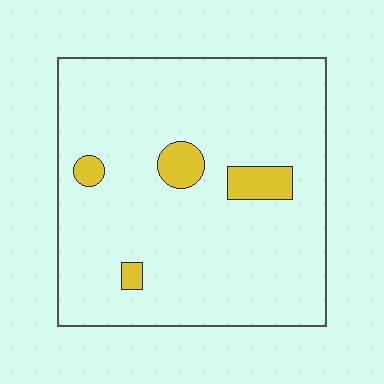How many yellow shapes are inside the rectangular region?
4.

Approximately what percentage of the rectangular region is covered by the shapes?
Approximately 10%.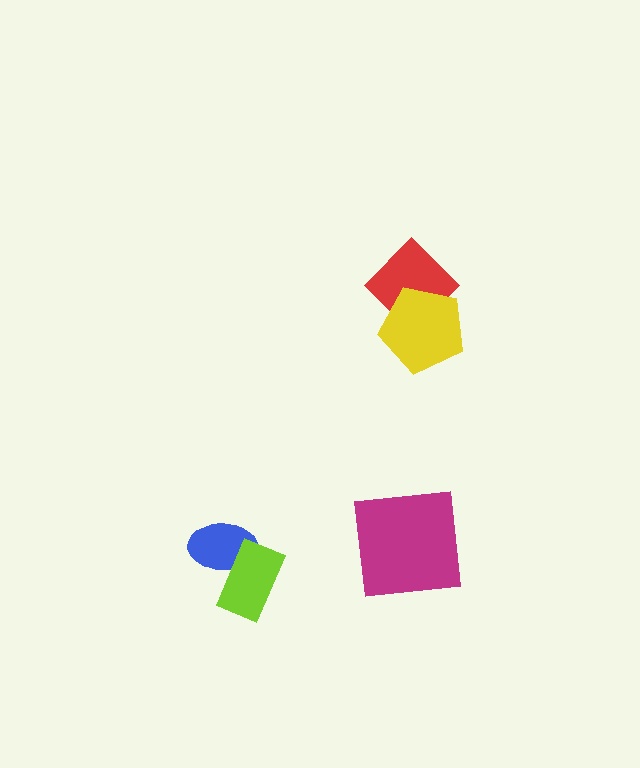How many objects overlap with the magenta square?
0 objects overlap with the magenta square.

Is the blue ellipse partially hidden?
Yes, it is partially covered by another shape.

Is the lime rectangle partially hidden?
No, no other shape covers it.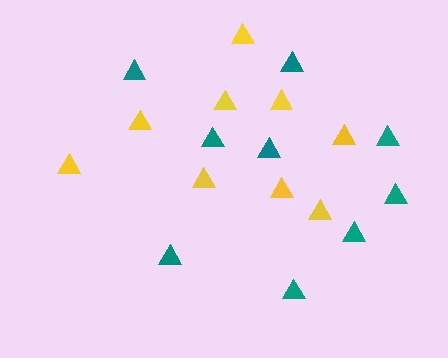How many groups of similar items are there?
There are 2 groups: one group of yellow triangles (9) and one group of teal triangles (9).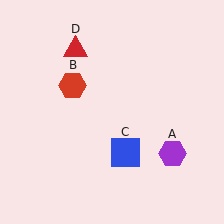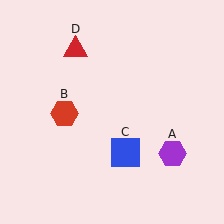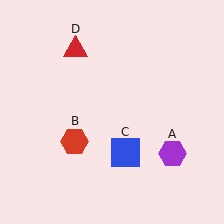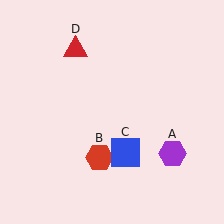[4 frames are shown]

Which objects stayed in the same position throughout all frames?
Purple hexagon (object A) and blue square (object C) and red triangle (object D) remained stationary.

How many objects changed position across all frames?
1 object changed position: red hexagon (object B).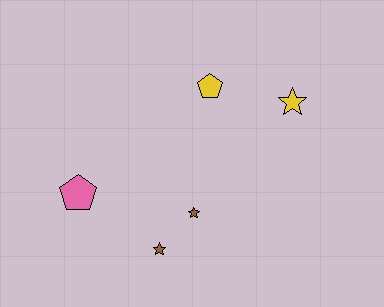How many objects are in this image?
There are 5 objects.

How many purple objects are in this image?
There are no purple objects.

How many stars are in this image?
There are 3 stars.